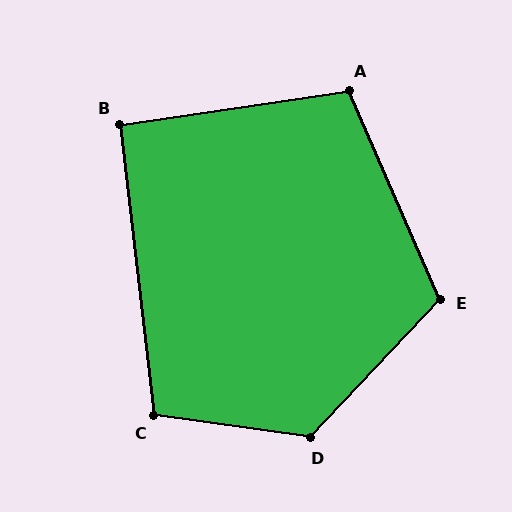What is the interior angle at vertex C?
Approximately 105 degrees (obtuse).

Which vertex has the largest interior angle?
D, at approximately 125 degrees.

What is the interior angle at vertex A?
Approximately 105 degrees (obtuse).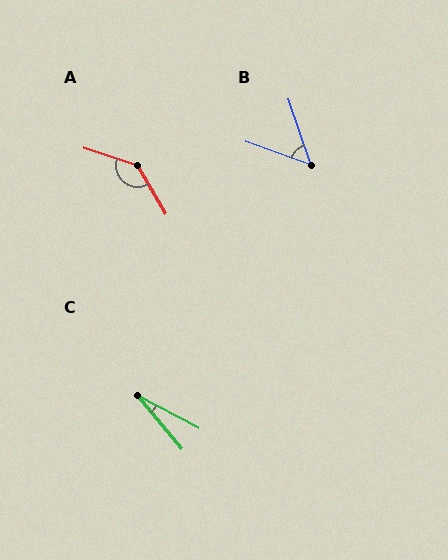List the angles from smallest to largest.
C (22°), B (52°), A (138°).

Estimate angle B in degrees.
Approximately 52 degrees.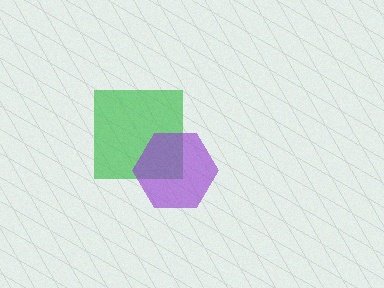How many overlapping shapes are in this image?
There are 2 overlapping shapes in the image.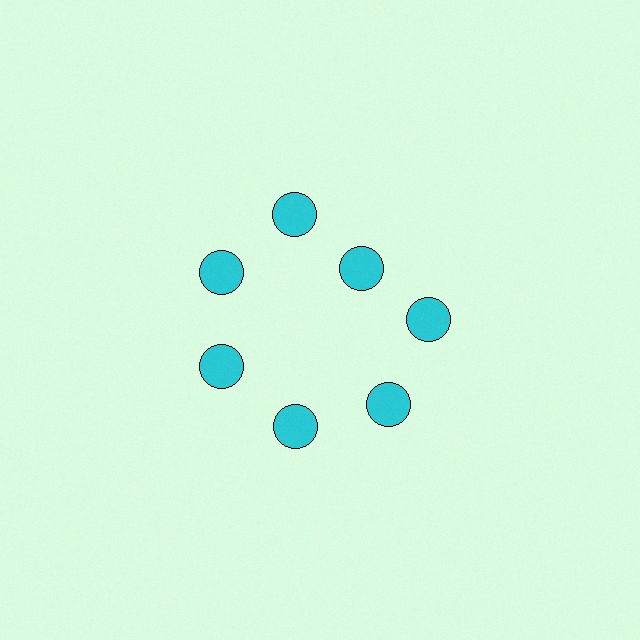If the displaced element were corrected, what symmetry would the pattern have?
It would have 7-fold rotational symmetry — the pattern would map onto itself every 51 degrees.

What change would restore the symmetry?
The symmetry would be restored by moving it outward, back onto the ring so that all 7 circles sit at equal angles and equal distance from the center.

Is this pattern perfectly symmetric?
No. The 7 cyan circles are arranged in a ring, but one element near the 1 o'clock position is pulled inward toward the center, breaking the 7-fold rotational symmetry.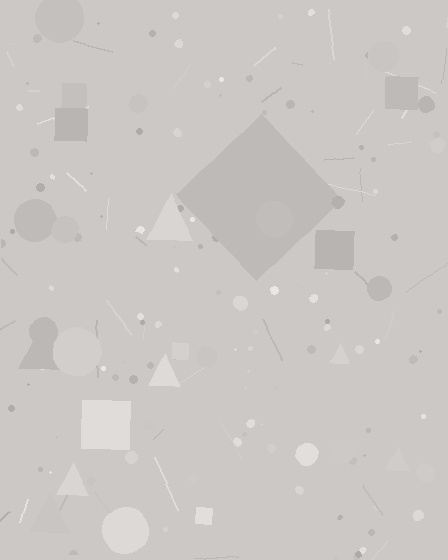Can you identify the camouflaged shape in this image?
The camouflaged shape is a diamond.